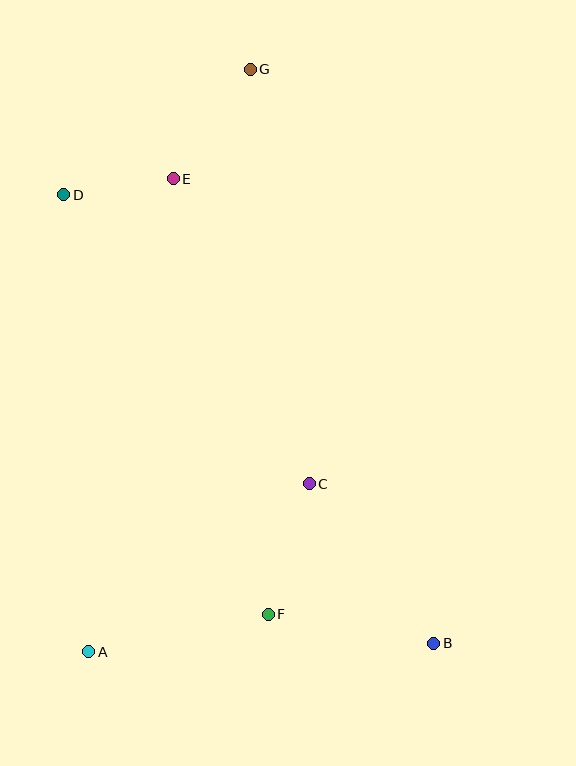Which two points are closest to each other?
Points D and E are closest to each other.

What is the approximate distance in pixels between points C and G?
The distance between C and G is approximately 419 pixels.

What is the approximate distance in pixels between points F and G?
The distance between F and G is approximately 545 pixels.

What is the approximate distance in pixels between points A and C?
The distance between A and C is approximately 277 pixels.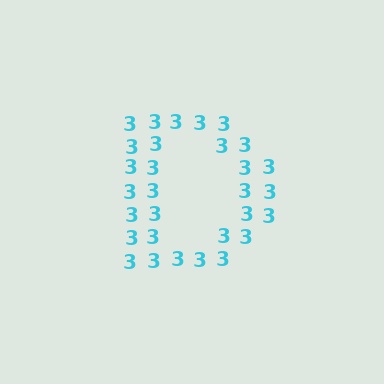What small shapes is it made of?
It is made of small digit 3's.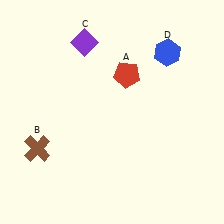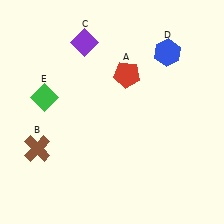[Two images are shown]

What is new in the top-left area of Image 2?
A green diamond (E) was added in the top-left area of Image 2.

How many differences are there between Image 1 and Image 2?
There is 1 difference between the two images.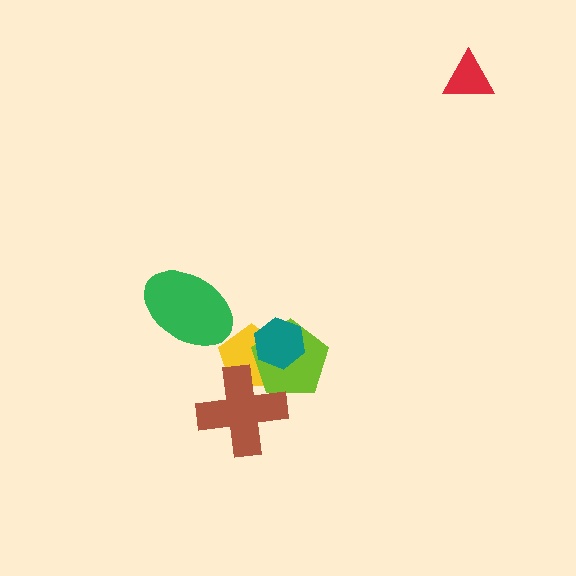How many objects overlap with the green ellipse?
0 objects overlap with the green ellipse.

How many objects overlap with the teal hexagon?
2 objects overlap with the teal hexagon.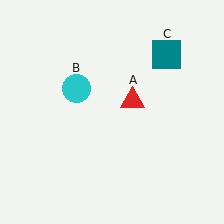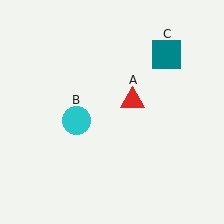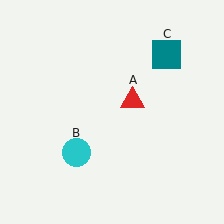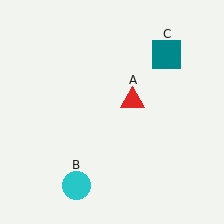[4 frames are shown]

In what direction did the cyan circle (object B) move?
The cyan circle (object B) moved down.